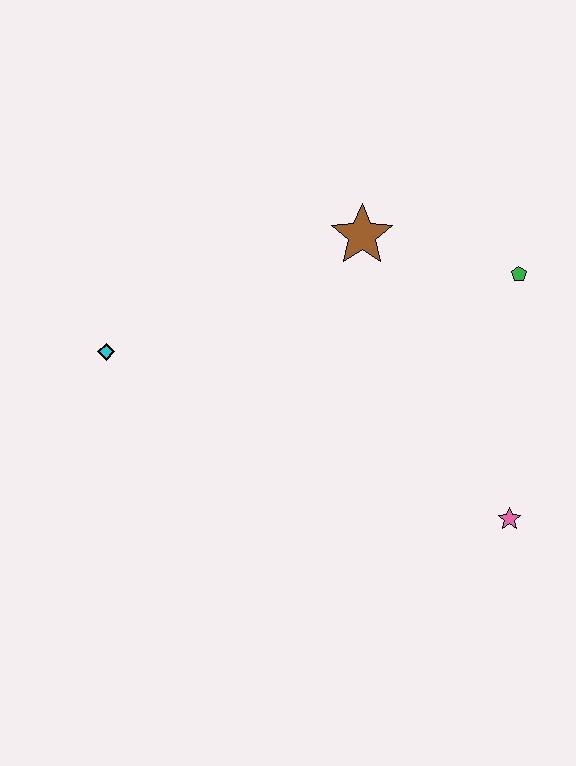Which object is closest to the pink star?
The green pentagon is closest to the pink star.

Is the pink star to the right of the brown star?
Yes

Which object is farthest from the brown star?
The pink star is farthest from the brown star.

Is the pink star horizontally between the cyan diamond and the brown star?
No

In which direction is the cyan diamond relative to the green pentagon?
The cyan diamond is to the left of the green pentagon.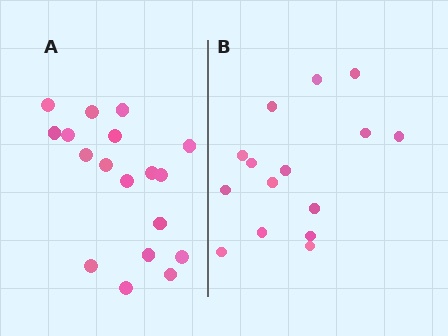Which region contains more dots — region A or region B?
Region A (the left region) has more dots.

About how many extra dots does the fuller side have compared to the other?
Region A has just a few more — roughly 2 or 3 more dots than region B.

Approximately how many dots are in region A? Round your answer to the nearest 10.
About 20 dots. (The exact count is 18, which rounds to 20.)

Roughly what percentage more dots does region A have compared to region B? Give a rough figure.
About 20% more.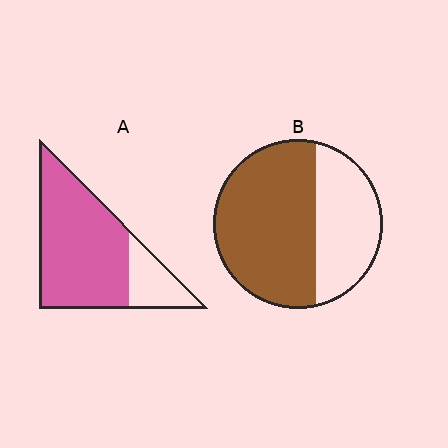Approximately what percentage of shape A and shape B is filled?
A is approximately 80% and B is approximately 65%.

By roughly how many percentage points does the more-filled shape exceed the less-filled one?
By roughly 15 percentage points (A over B).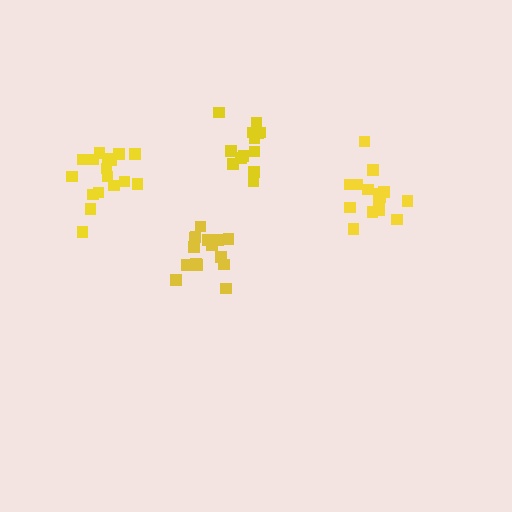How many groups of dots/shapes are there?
There are 4 groups.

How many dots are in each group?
Group 1: 16 dots, Group 2: 13 dots, Group 3: 15 dots, Group 4: 17 dots (61 total).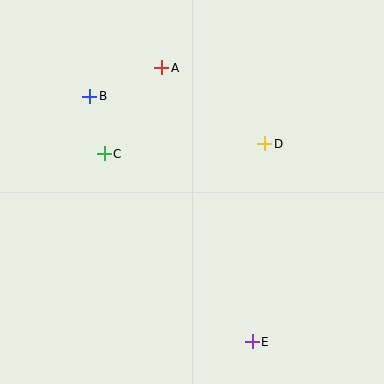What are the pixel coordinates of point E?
Point E is at (252, 342).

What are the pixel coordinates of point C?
Point C is at (104, 154).